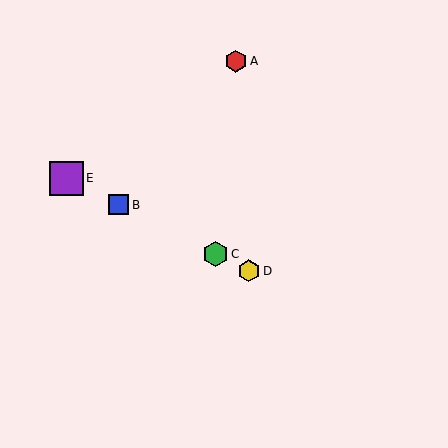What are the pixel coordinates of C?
Object C is at (216, 254).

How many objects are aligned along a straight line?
4 objects (B, C, D, E) are aligned along a straight line.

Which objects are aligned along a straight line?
Objects B, C, D, E are aligned along a straight line.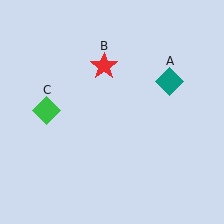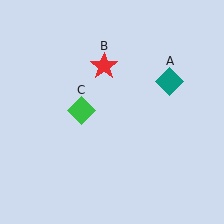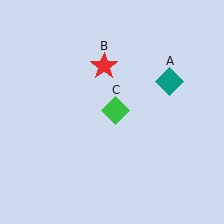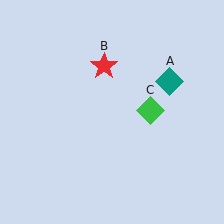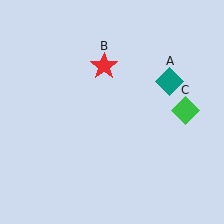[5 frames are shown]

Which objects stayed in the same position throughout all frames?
Teal diamond (object A) and red star (object B) remained stationary.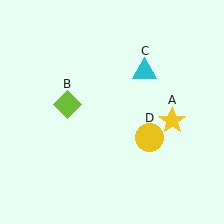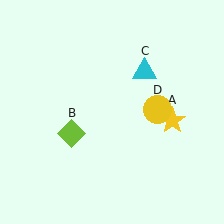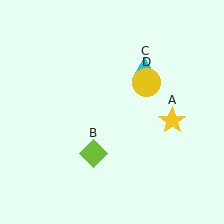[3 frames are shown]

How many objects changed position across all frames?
2 objects changed position: lime diamond (object B), yellow circle (object D).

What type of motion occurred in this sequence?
The lime diamond (object B), yellow circle (object D) rotated counterclockwise around the center of the scene.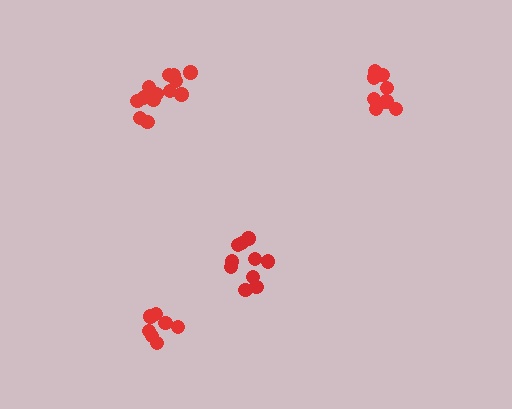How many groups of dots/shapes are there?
There are 4 groups.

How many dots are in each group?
Group 1: 7 dots, Group 2: 10 dots, Group 3: 10 dots, Group 4: 13 dots (40 total).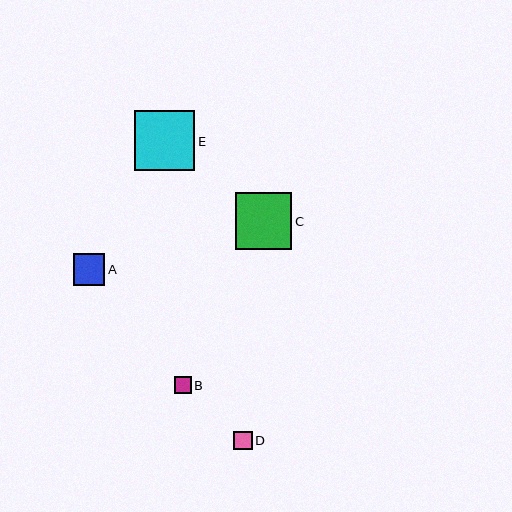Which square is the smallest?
Square B is the smallest with a size of approximately 17 pixels.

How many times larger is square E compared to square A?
Square E is approximately 1.9 times the size of square A.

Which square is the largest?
Square E is the largest with a size of approximately 60 pixels.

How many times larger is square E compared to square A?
Square E is approximately 1.9 times the size of square A.